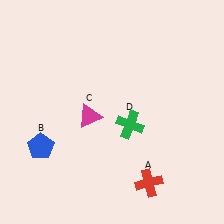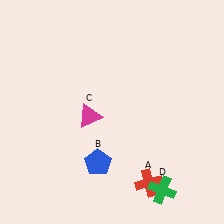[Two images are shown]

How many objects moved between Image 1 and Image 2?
2 objects moved between the two images.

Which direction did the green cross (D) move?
The green cross (D) moved down.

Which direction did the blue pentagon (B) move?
The blue pentagon (B) moved right.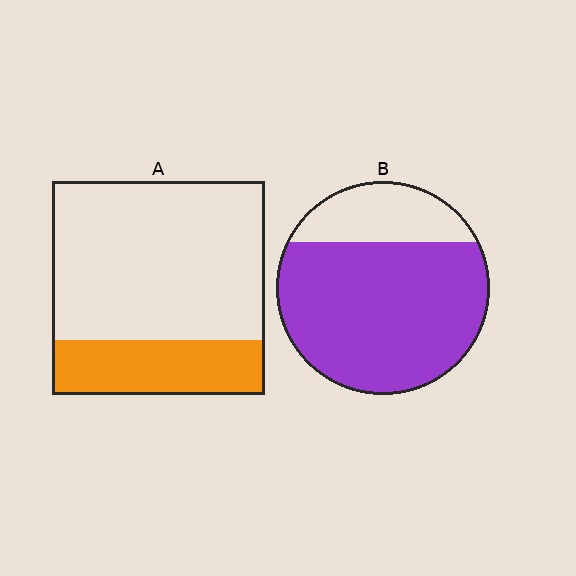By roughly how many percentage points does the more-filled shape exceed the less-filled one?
By roughly 50 percentage points (B over A).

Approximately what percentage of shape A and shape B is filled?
A is approximately 25% and B is approximately 75%.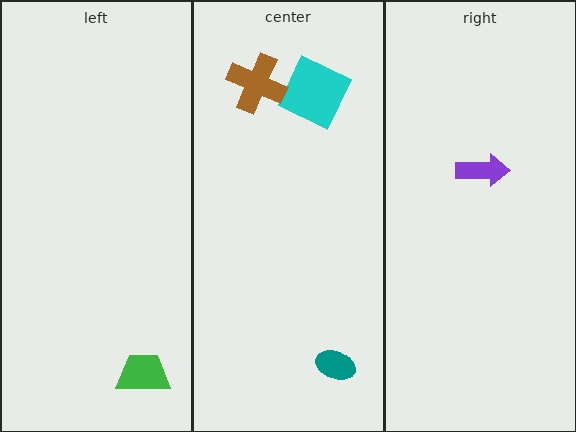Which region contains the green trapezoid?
The left region.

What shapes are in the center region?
The cyan square, the brown cross, the teal ellipse.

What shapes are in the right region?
The purple arrow.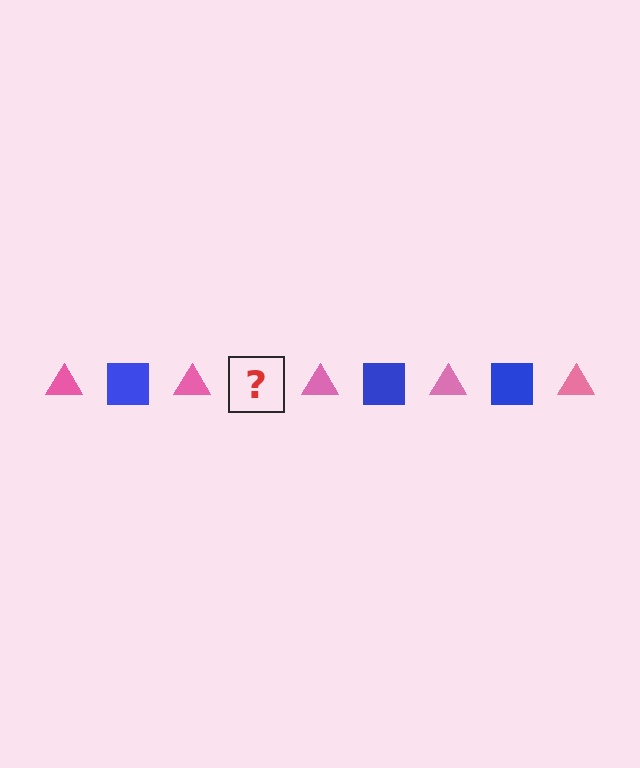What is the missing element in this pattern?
The missing element is a blue square.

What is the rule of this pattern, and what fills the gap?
The rule is that the pattern alternates between pink triangle and blue square. The gap should be filled with a blue square.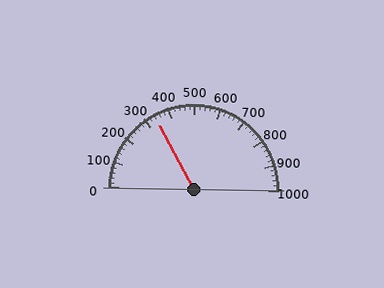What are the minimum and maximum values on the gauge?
The gauge ranges from 0 to 1000.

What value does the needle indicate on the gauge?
The needle indicates approximately 340.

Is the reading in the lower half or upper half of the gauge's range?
The reading is in the lower half of the range (0 to 1000).